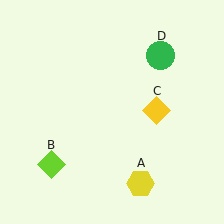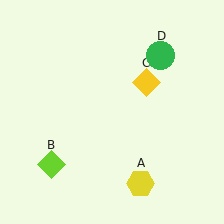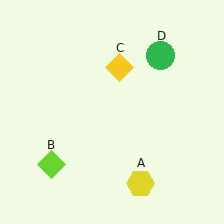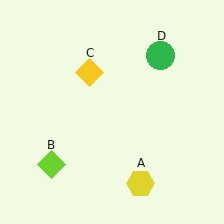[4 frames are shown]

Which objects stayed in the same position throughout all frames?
Yellow hexagon (object A) and lime diamond (object B) and green circle (object D) remained stationary.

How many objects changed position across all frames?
1 object changed position: yellow diamond (object C).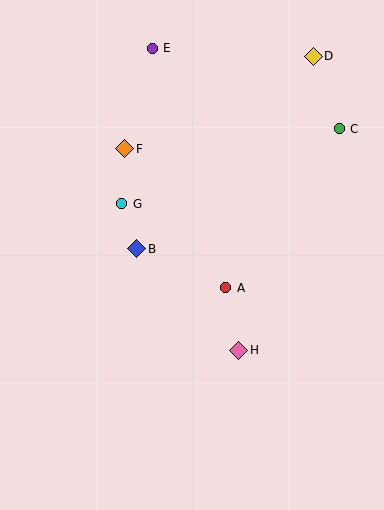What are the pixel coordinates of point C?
Point C is at (339, 129).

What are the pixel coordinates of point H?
Point H is at (239, 350).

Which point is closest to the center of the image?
Point A at (226, 288) is closest to the center.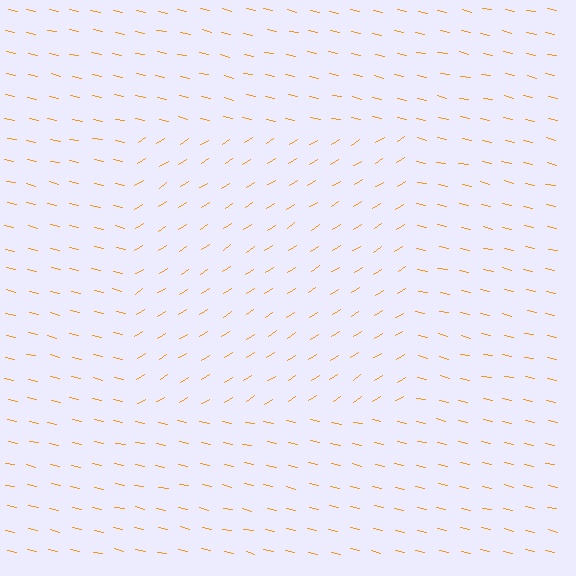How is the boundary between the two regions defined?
The boundary is defined purely by a change in line orientation (approximately 45 degrees difference). All lines are the same color and thickness.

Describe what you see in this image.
The image is filled with small orange line segments. A rectangle region in the image has lines oriented differently from the surrounding lines, creating a visible texture boundary.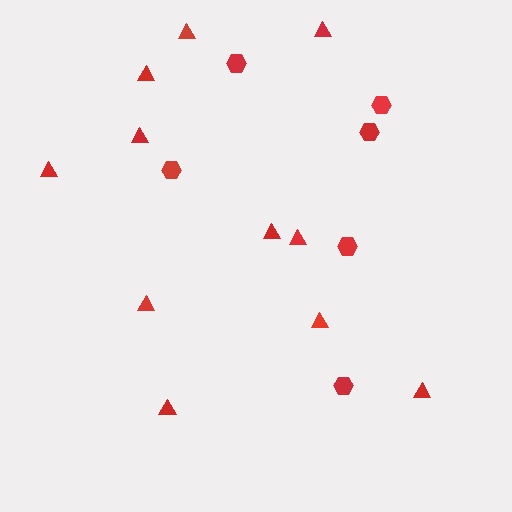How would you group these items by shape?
There are 2 groups: one group of hexagons (6) and one group of triangles (11).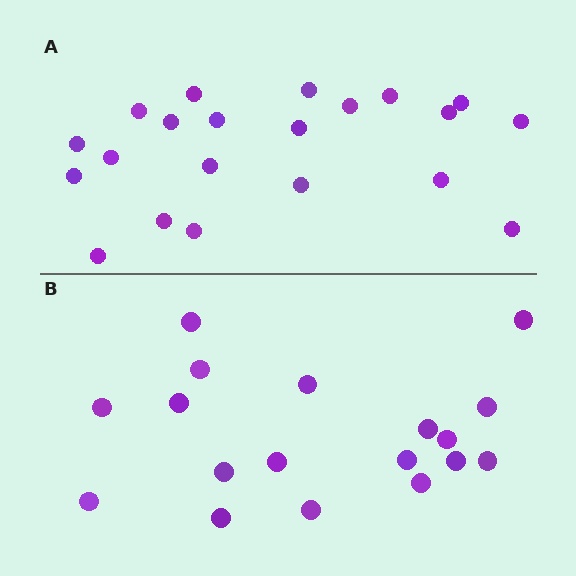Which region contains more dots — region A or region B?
Region A (the top region) has more dots.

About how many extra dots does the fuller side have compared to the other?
Region A has just a few more — roughly 2 or 3 more dots than region B.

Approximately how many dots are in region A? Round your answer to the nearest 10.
About 20 dots. (The exact count is 21, which rounds to 20.)